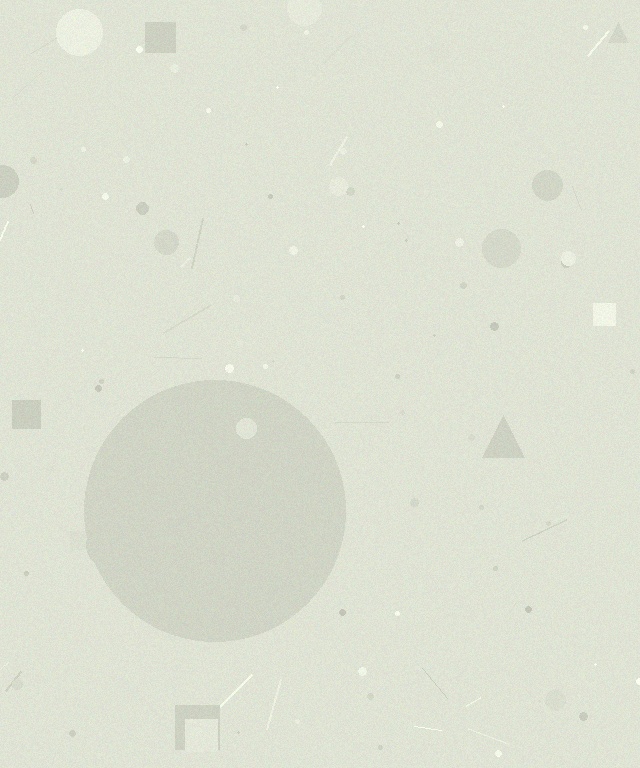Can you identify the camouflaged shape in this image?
The camouflaged shape is a circle.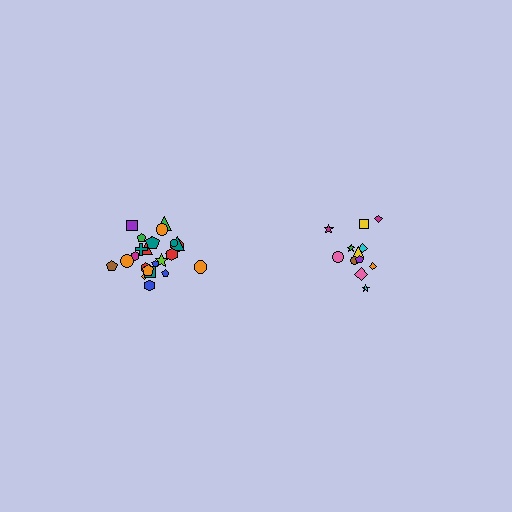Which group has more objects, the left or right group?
The left group.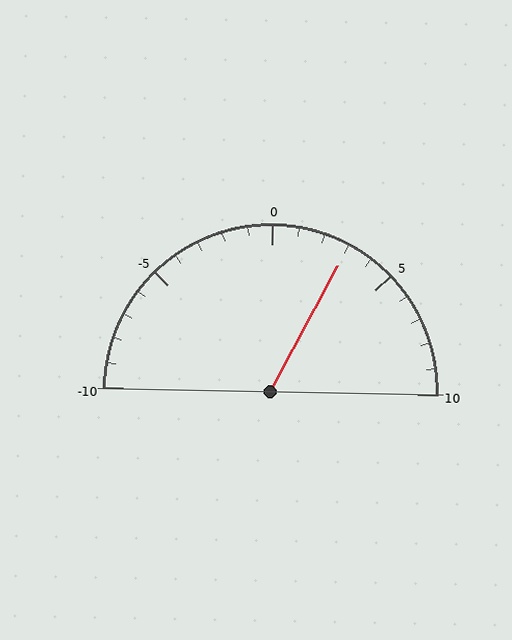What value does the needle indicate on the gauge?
The needle indicates approximately 3.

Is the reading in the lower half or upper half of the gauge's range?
The reading is in the upper half of the range (-10 to 10).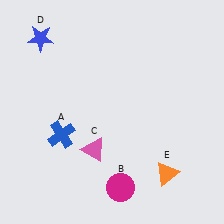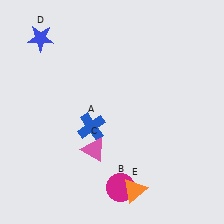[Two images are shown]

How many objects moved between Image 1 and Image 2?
2 objects moved between the two images.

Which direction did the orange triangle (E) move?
The orange triangle (E) moved left.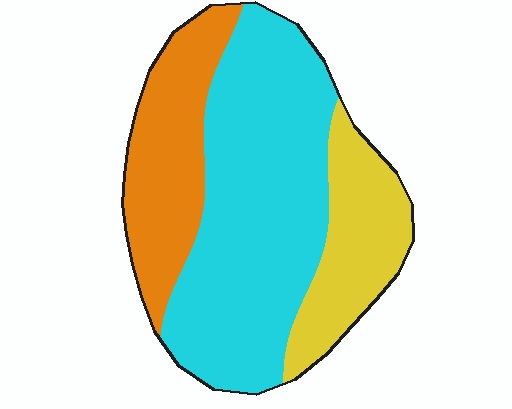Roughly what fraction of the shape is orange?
Orange takes up about one quarter (1/4) of the shape.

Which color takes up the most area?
Cyan, at roughly 55%.